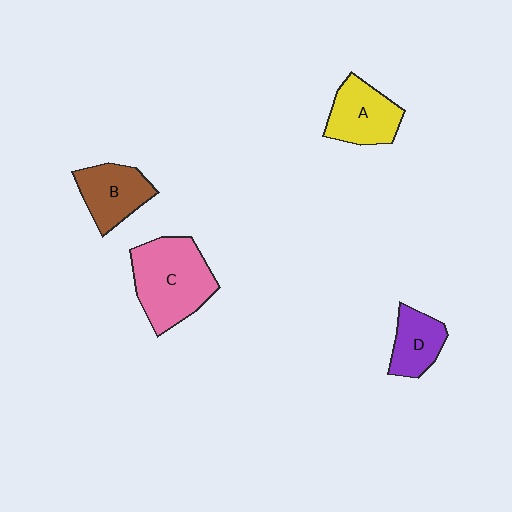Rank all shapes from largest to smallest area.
From largest to smallest: C (pink), A (yellow), B (brown), D (purple).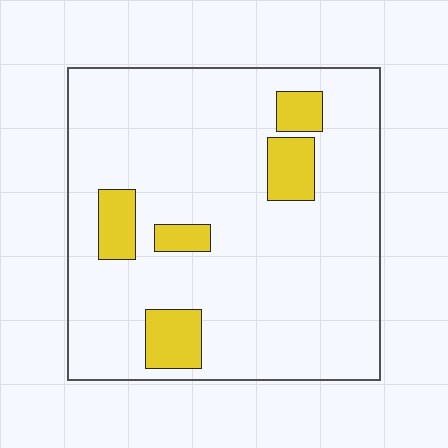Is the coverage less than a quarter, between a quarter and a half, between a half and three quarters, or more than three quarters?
Less than a quarter.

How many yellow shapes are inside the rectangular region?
5.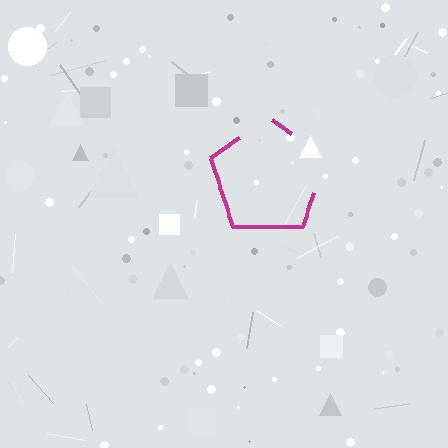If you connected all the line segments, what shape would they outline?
They would outline a pentagon.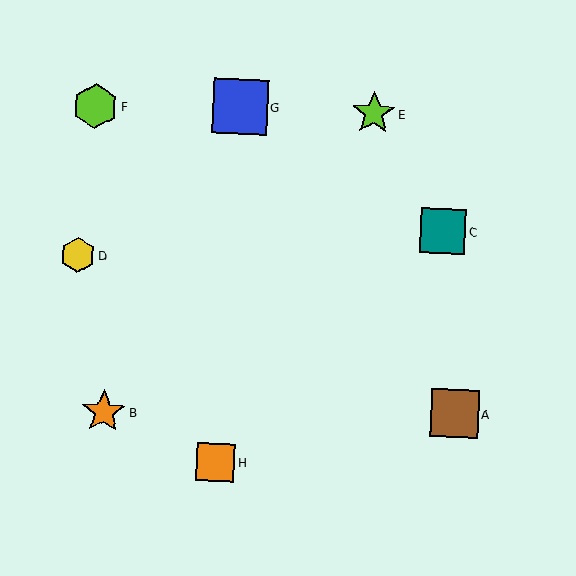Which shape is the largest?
The blue square (labeled G) is the largest.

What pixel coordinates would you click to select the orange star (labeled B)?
Click at (104, 412) to select the orange star B.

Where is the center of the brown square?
The center of the brown square is at (455, 413).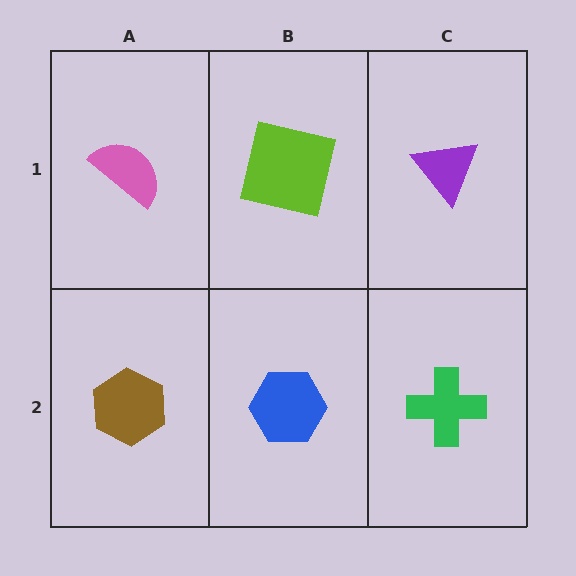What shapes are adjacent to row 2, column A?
A pink semicircle (row 1, column A), a blue hexagon (row 2, column B).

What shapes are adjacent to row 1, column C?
A green cross (row 2, column C), a lime square (row 1, column B).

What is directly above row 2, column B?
A lime square.